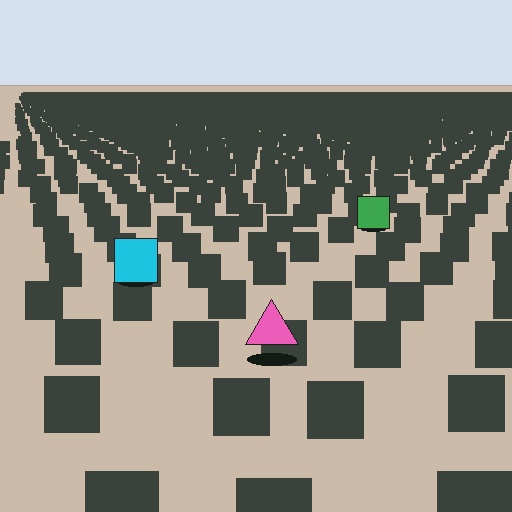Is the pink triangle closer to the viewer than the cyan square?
Yes. The pink triangle is closer — you can tell from the texture gradient: the ground texture is coarser near it.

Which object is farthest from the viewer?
The green square is farthest from the viewer. It appears smaller and the ground texture around it is denser.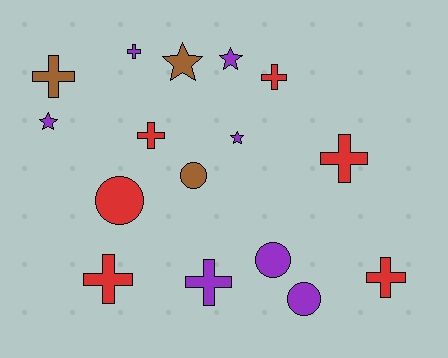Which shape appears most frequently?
Cross, with 8 objects.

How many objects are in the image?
There are 16 objects.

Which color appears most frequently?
Purple, with 7 objects.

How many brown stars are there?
There is 1 brown star.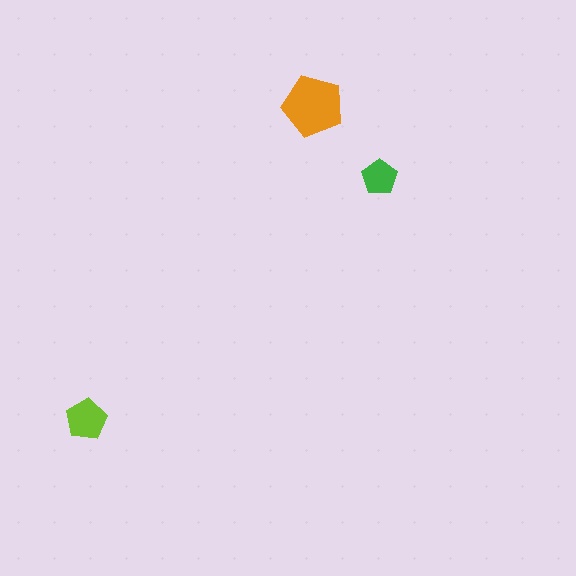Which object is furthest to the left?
The lime pentagon is leftmost.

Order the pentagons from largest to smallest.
the orange one, the lime one, the green one.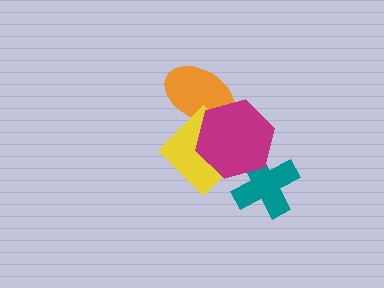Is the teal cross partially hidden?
Yes, it is partially covered by another shape.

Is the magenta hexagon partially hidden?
No, no other shape covers it.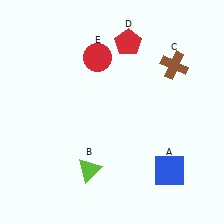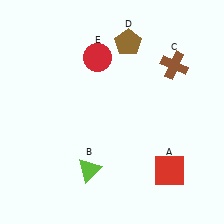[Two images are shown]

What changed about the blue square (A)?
In Image 1, A is blue. In Image 2, it changed to red.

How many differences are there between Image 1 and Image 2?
There are 2 differences between the two images.